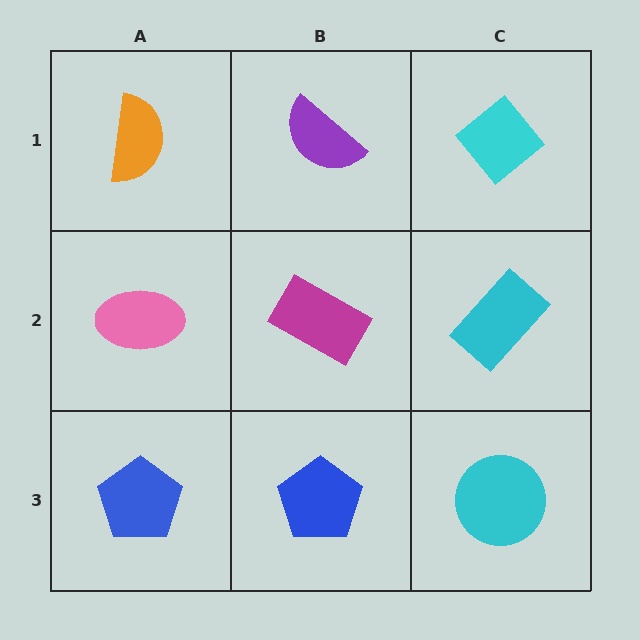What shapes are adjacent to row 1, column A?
A pink ellipse (row 2, column A), a purple semicircle (row 1, column B).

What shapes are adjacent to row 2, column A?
An orange semicircle (row 1, column A), a blue pentagon (row 3, column A), a magenta rectangle (row 2, column B).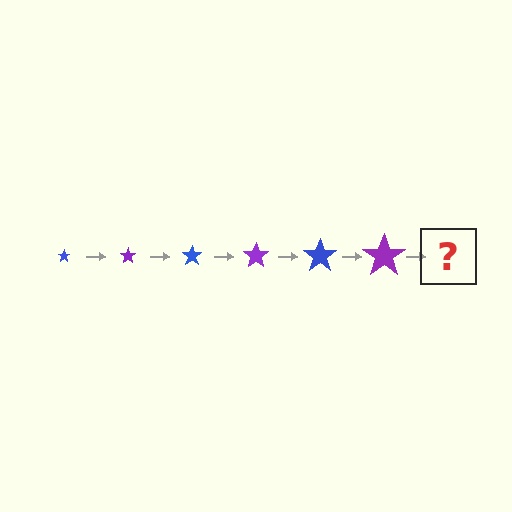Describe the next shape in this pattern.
It should be a blue star, larger than the previous one.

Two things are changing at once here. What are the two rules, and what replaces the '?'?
The two rules are that the star grows larger each step and the color cycles through blue and purple. The '?' should be a blue star, larger than the previous one.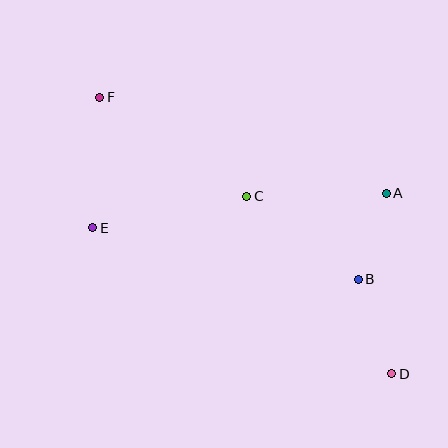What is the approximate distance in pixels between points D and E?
The distance between D and E is approximately 333 pixels.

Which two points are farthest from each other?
Points D and F are farthest from each other.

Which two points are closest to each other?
Points A and B are closest to each other.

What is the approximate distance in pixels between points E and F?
The distance between E and F is approximately 131 pixels.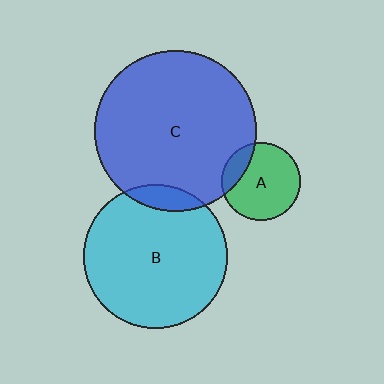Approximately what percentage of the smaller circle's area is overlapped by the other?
Approximately 20%.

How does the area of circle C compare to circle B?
Approximately 1.3 times.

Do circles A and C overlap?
Yes.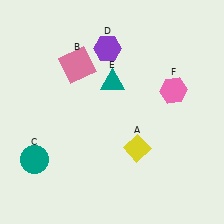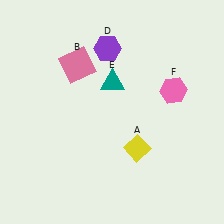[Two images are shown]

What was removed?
The teal circle (C) was removed in Image 2.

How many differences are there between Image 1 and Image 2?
There is 1 difference between the two images.